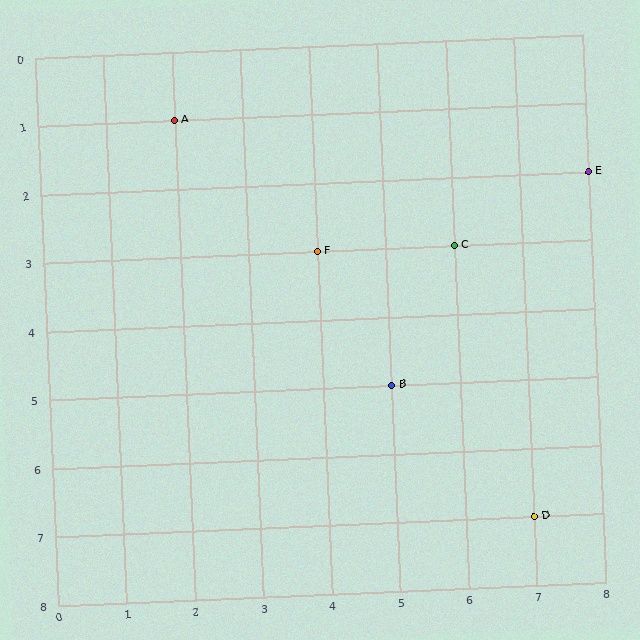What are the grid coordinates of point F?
Point F is at grid coordinates (4, 3).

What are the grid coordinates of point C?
Point C is at grid coordinates (6, 3).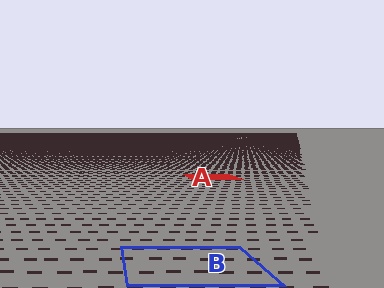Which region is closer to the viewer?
Region B is closer. The texture elements there are larger and more spread out.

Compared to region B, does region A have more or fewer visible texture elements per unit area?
Region A has more texture elements per unit area — they are packed more densely because it is farther away.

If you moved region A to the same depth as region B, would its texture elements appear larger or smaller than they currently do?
They would appear larger. At a closer depth, the same texture elements are projected at a bigger on-screen size.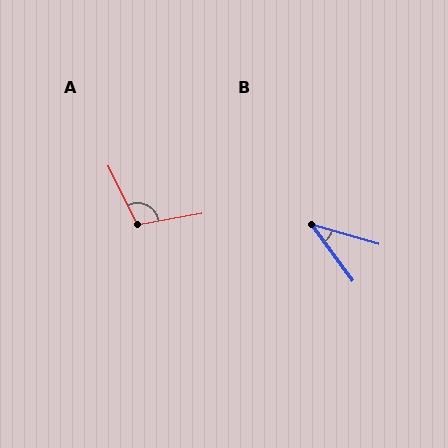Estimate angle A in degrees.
Approximately 106 degrees.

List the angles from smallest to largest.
B (38°), A (106°).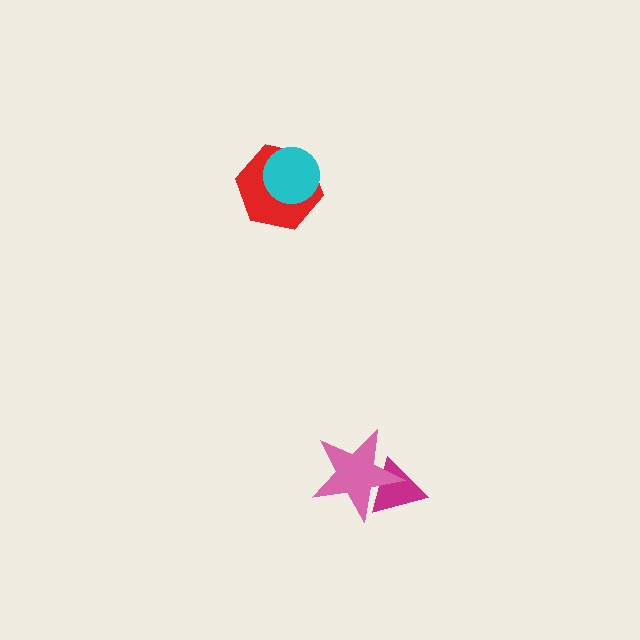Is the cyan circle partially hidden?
No, no other shape covers it.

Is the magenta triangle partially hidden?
Yes, it is partially covered by another shape.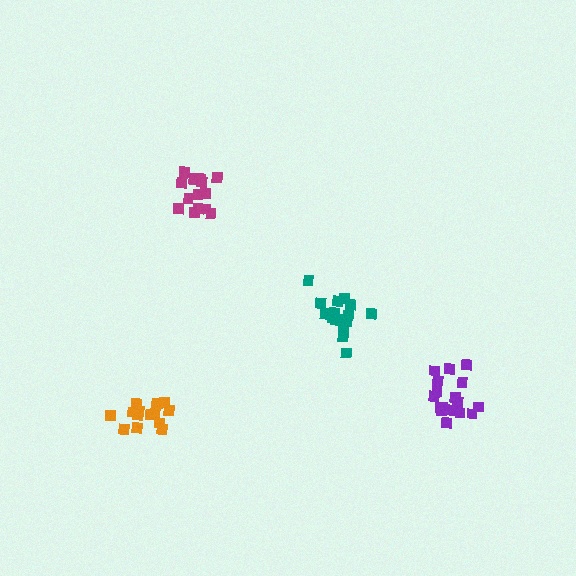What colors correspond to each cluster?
The clusters are colored: purple, orange, teal, magenta.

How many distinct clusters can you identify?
There are 4 distinct clusters.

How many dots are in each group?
Group 1: 19 dots, Group 2: 15 dots, Group 3: 18 dots, Group 4: 16 dots (68 total).